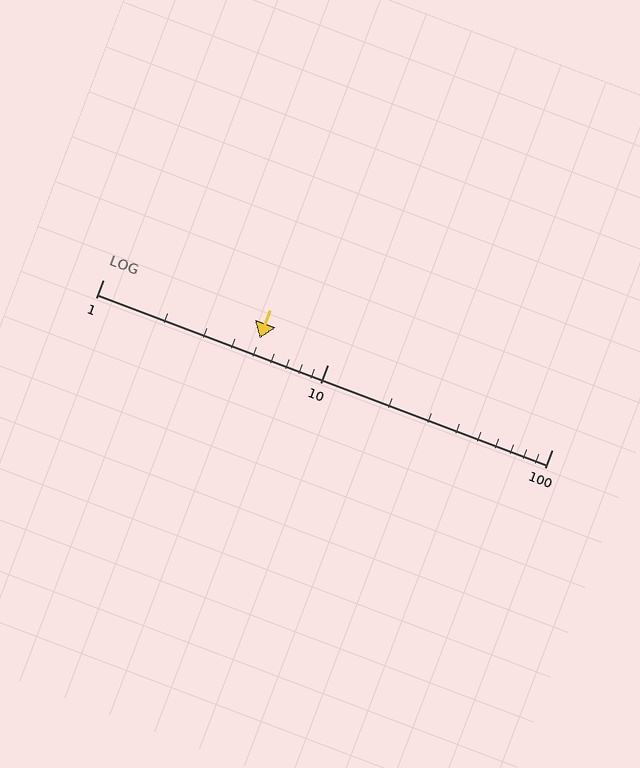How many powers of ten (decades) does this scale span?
The scale spans 2 decades, from 1 to 100.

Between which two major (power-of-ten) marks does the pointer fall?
The pointer is between 1 and 10.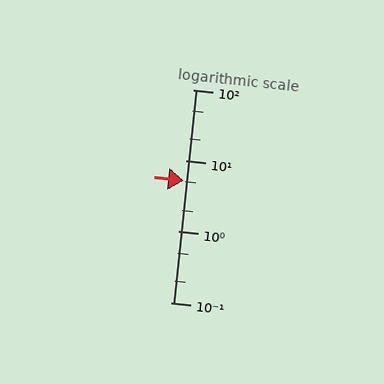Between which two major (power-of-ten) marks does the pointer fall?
The pointer is between 1 and 10.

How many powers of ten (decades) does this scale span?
The scale spans 3 decades, from 0.1 to 100.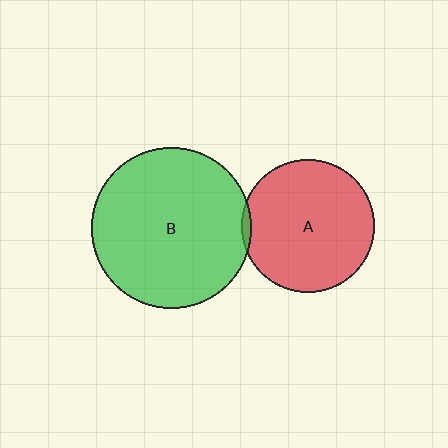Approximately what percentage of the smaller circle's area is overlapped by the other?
Approximately 5%.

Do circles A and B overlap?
Yes.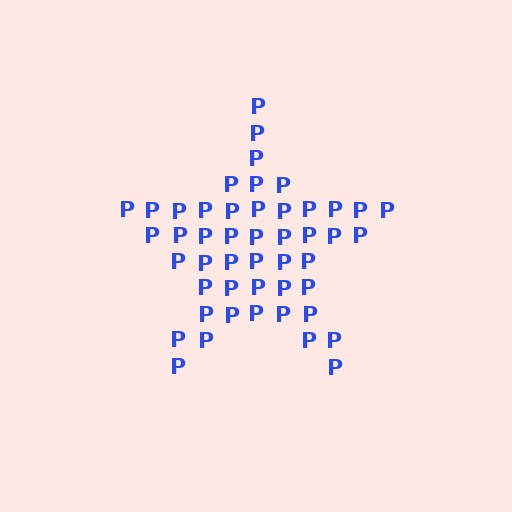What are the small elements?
The small elements are letter P's.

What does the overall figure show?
The overall figure shows a star.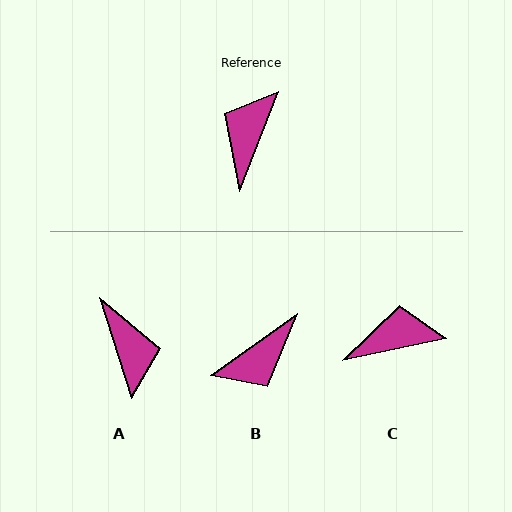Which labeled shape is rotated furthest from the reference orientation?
B, about 147 degrees away.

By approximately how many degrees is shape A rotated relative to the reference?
Approximately 141 degrees clockwise.